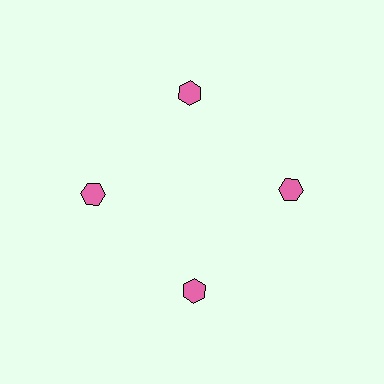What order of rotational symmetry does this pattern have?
This pattern has 4-fold rotational symmetry.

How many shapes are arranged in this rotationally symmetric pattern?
There are 4 shapes, arranged in 4 groups of 1.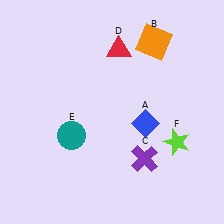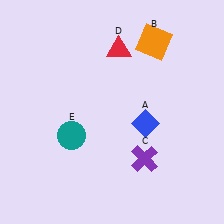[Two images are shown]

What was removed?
The lime star (F) was removed in Image 2.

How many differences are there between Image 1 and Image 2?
There is 1 difference between the two images.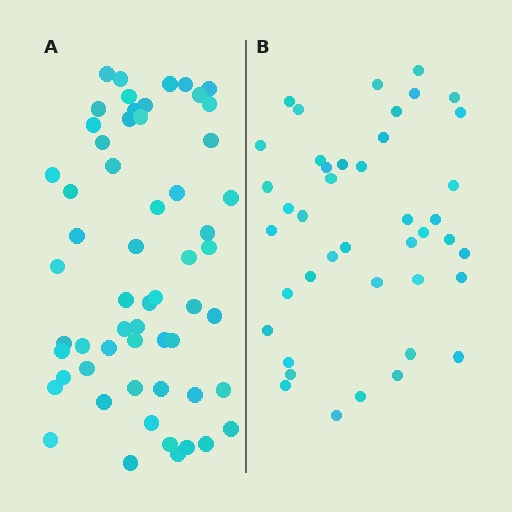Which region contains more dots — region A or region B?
Region A (the left region) has more dots.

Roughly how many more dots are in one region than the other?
Region A has approximately 15 more dots than region B.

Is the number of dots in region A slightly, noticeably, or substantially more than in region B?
Region A has noticeably more, but not dramatically so. The ratio is roughly 1.4 to 1.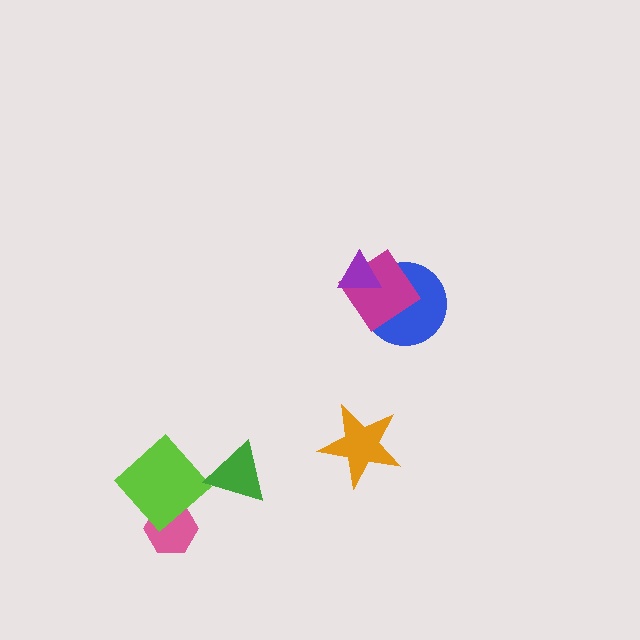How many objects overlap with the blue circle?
2 objects overlap with the blue circle.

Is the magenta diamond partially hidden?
Yes, it is partially covered by another shape.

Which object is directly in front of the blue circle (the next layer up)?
The magenta diamond is directly in front of the blue circle.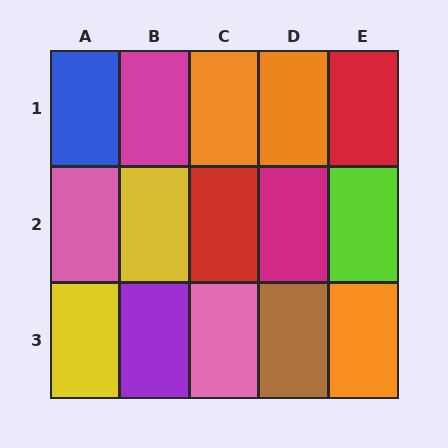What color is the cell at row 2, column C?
Red.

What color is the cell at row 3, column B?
Purple.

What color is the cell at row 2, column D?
Magenta.